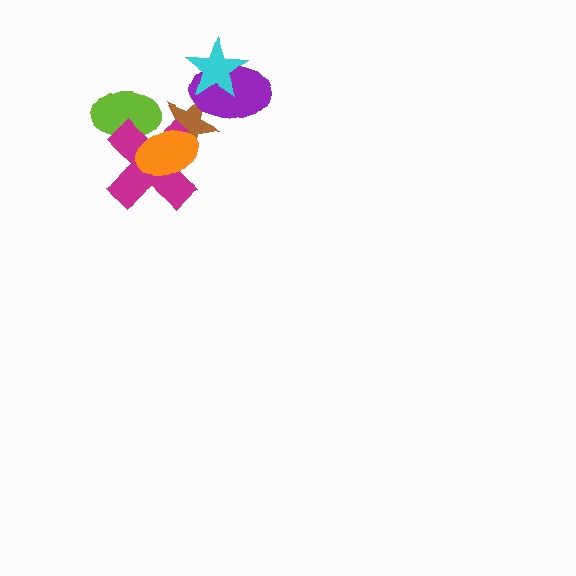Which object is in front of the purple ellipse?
The cyan star is in front of the purple ellipse.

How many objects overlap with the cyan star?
1 object overlaps with the cyan star.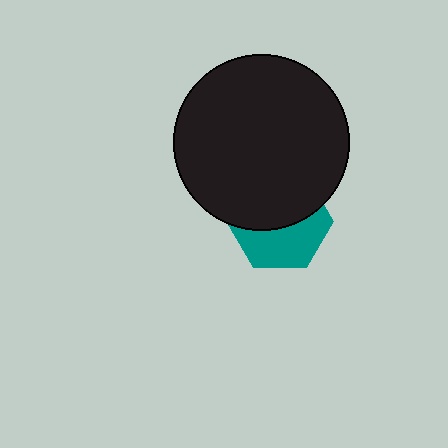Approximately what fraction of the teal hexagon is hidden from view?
Roughly 53% of the teal hexagon is hidden behind the black circle.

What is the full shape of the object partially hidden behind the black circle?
The partially hidden object is a teal hexagon.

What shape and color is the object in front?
The object in front is a black circle.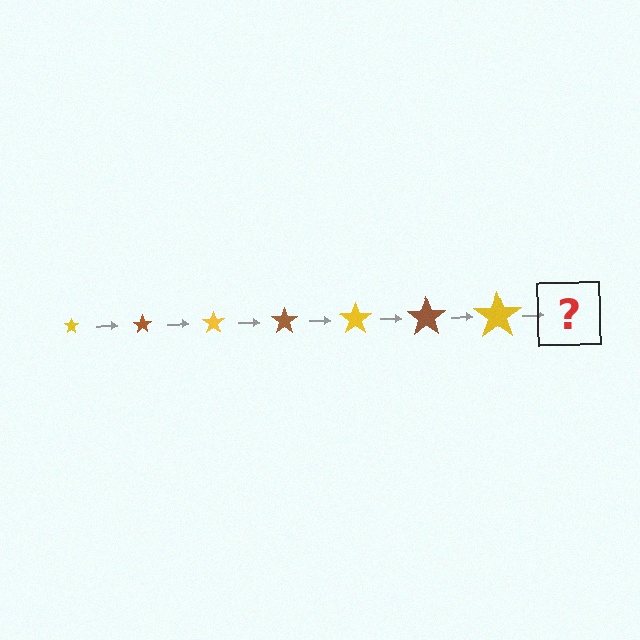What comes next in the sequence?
The next element should be a brown star, larger than the previous one.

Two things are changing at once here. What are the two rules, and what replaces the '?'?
The two rules are that the star grows larger each step and the color cycles through yellow and brown. The '?' should be a brown star, larger than the previous one.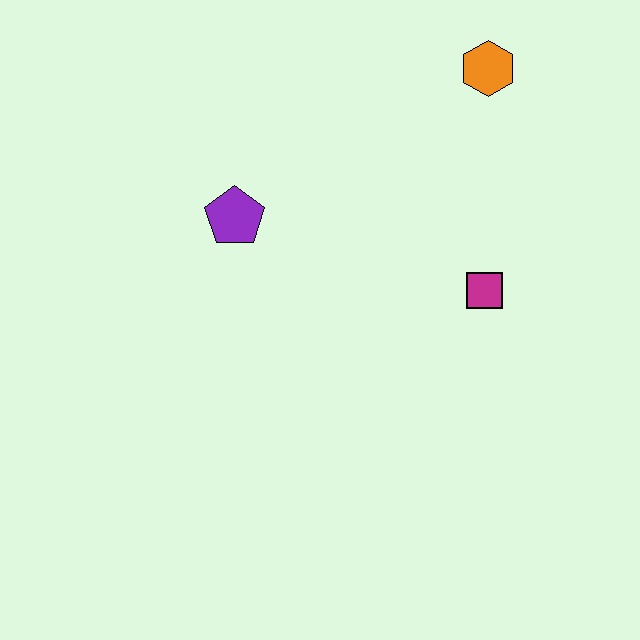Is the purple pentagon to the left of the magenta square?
Yes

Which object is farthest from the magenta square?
The purple pentagon is farthest from the magenta square.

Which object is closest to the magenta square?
The orange hexagon is closest to the magenta square.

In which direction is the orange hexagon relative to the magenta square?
The orange hexagon is above the magenta square.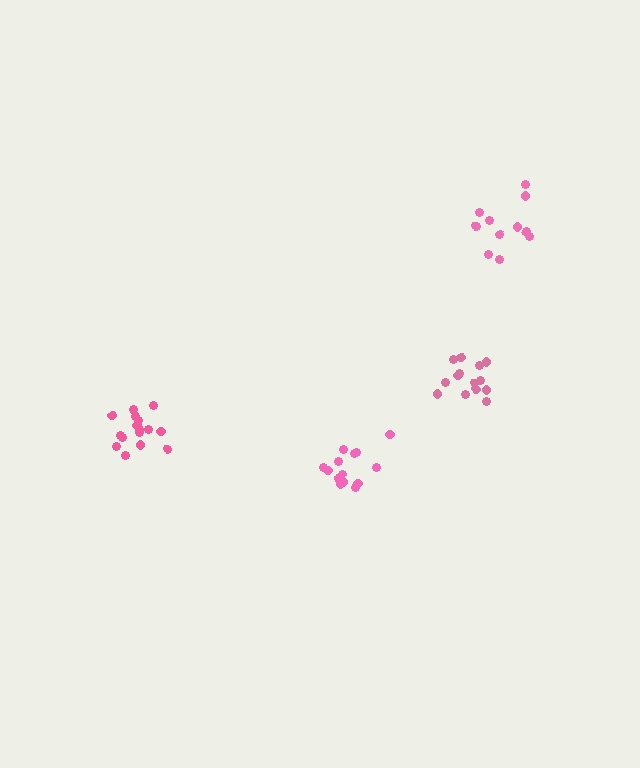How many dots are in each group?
Group 1: 14 dots, Group 2: 15 dots, Group 3: 16 dots, Group 4: 12 dots (57 total).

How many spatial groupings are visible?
There are 4 spatial groupings.